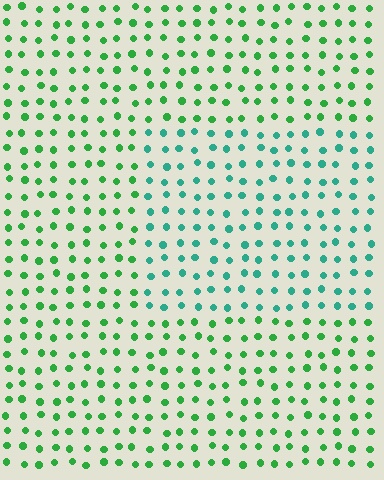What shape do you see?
I see a rectangle.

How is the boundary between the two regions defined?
The boundary is defined purely by a slight shift in hue (about 38 degrees). Spacing, size, and orientation are identical on both sides.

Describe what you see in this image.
The image is filled with small green elements in a uniform arrangement. A rectangle-shaped region is visible where the elements are tinted to a slightly different hue, forming a subtle color boundary.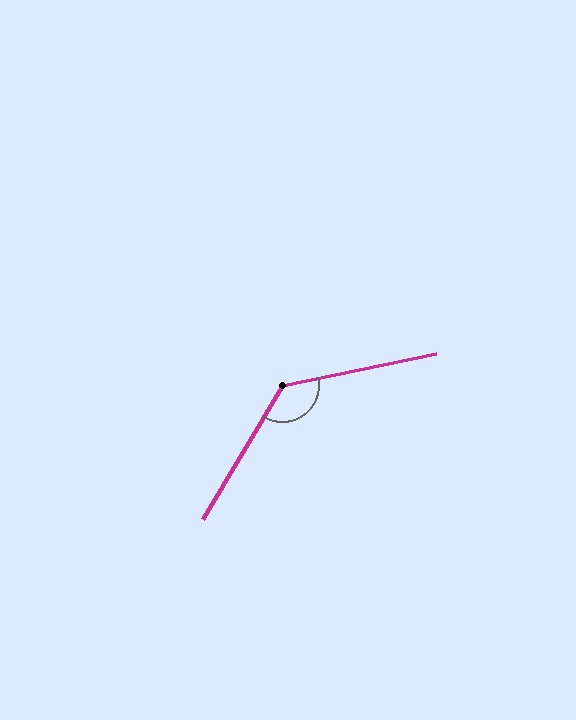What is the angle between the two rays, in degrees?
Approximately 133 degrees.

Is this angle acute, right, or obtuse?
It is obtuse.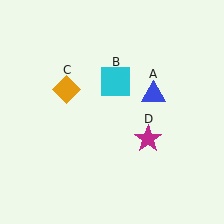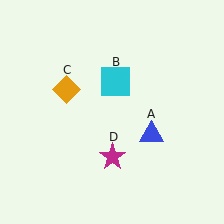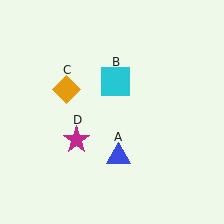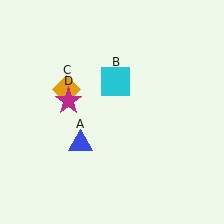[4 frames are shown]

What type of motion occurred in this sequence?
The blue triangle (object A), magenta star (object D) rotated clockwise around the center of the scene.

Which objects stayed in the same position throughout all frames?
Cyan square (object B) and orange diamond (object C) remained stationary.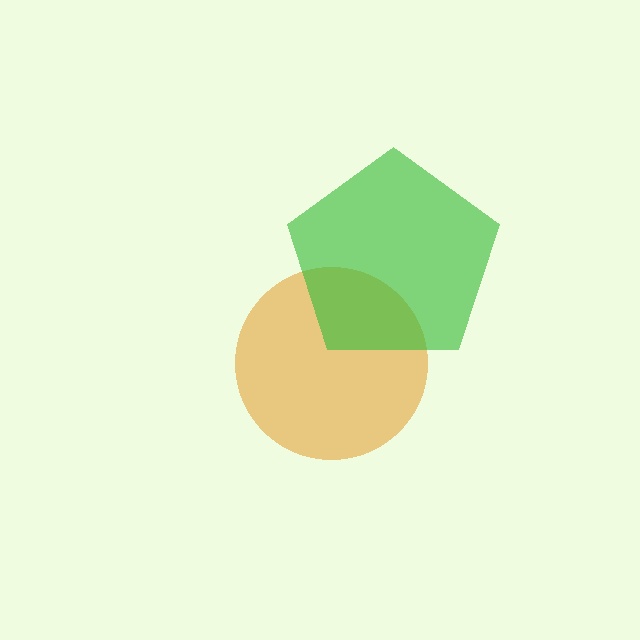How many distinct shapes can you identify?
There are 2 distinct shapes: an orange circle, a green pentagon.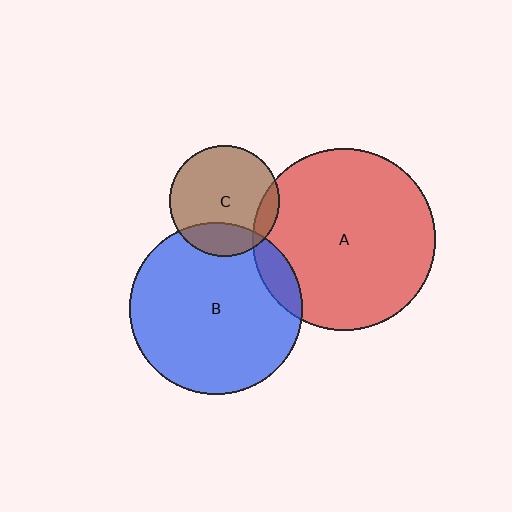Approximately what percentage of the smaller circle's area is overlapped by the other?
Approximately 10%.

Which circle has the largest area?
Circle A (red).